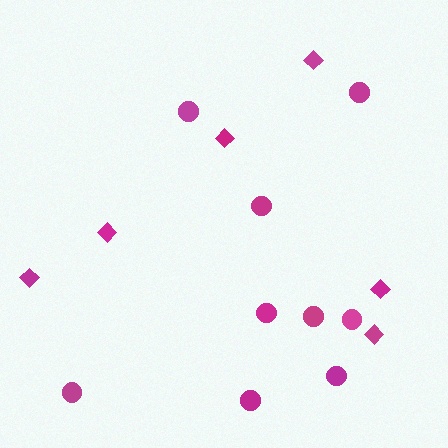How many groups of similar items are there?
There are 2 groups: one group of circles (9) and one group of diamonds (6).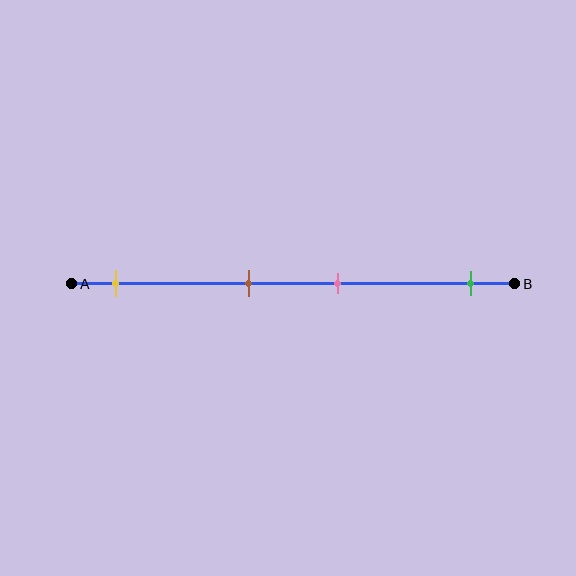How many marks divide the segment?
There are 4 marks dividing the segment.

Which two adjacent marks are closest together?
The brown and pink marks are the closest adjacent pair.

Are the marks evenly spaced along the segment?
No, the marks are not evenly spaced.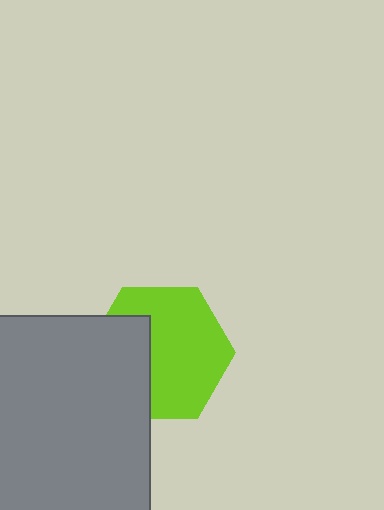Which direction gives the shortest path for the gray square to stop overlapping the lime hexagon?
Moving left gives the shortest separation.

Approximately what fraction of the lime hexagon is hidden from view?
Roughly 36% of the lime hexagon is hidden behind the gray square.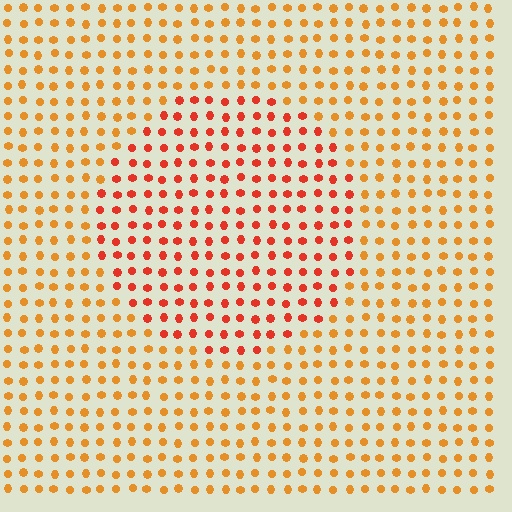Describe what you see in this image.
The image is filled with small orange elements in a uniform arrangement. A circle-shaped region is visible where the elements are tinted to a slightly different hue, forming a subtle color boundary.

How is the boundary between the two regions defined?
The boundary is defined purely by a slight shift in hue (about 29 degrees). Spacing, size, and orientation are identical on both sides.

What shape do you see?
I see a circle.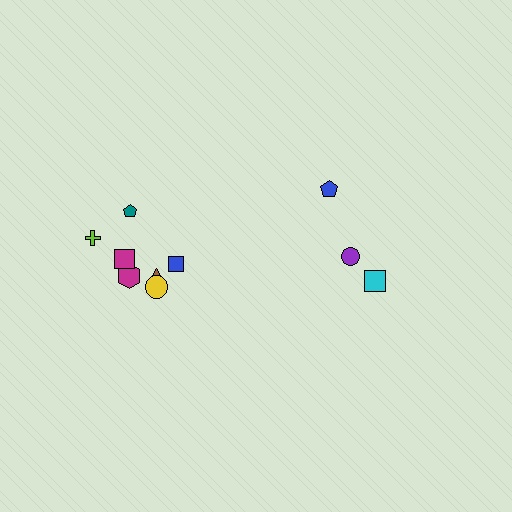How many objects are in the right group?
There are 3 objects.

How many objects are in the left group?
There are 7 objects.